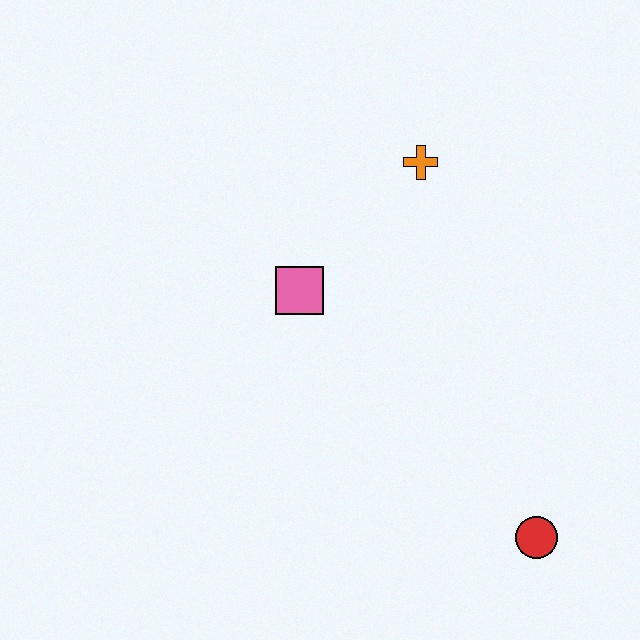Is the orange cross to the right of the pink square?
Yes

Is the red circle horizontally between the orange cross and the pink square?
No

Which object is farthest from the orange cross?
The red circle is farthest from the orange cross.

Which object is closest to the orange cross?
The pink square is closest to the orange cross.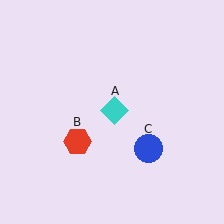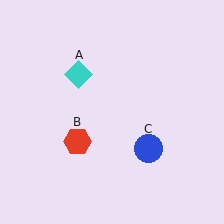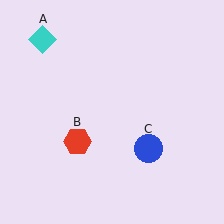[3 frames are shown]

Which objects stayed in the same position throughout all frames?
Red hexagon (object B) and blue circle (object C) remained stationary.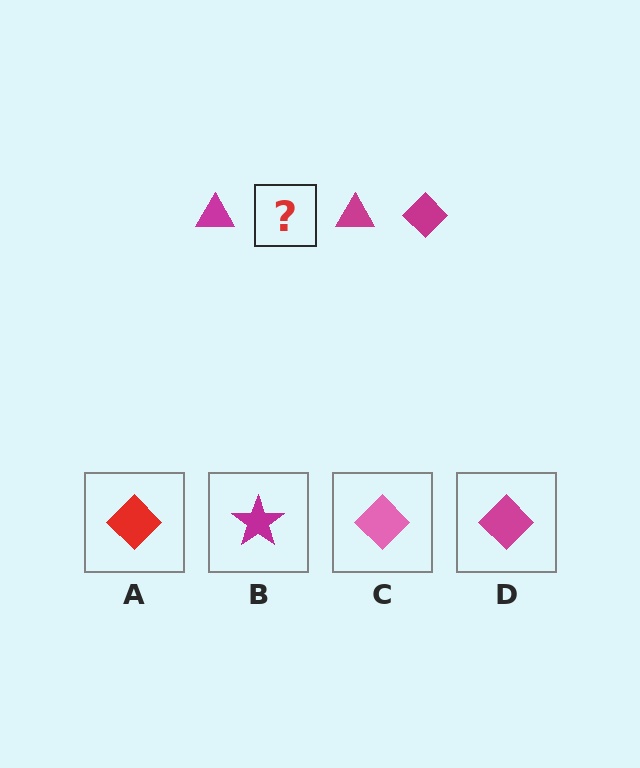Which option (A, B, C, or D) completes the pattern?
D.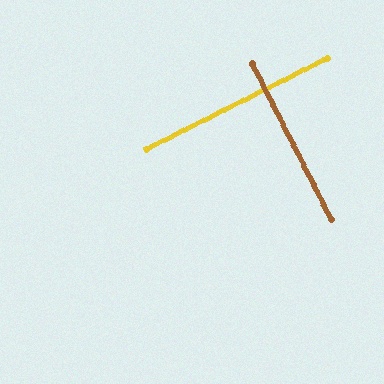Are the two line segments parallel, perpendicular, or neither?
Perpendicular — they meet at approximately 90°.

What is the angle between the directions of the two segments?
Approximately 90 degrees.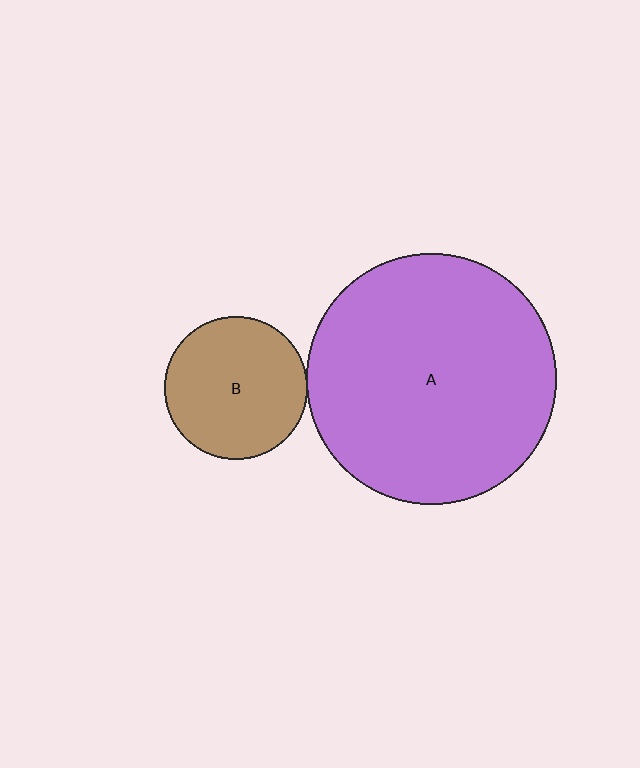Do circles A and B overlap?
Yes.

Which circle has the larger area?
Circle A (purple).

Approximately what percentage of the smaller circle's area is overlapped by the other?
Approximately 5%.